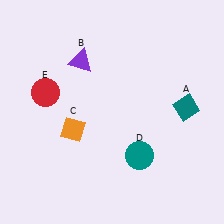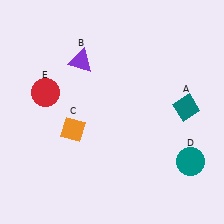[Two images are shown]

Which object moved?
The teal circle (D) moved right.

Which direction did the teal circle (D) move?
The teal circle (D) moved right.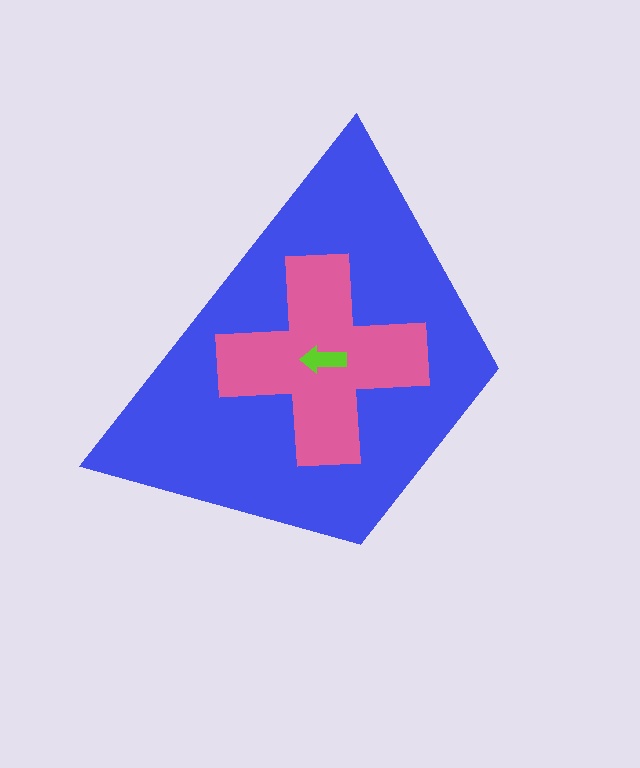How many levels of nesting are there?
3.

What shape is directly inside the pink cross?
The lime arrow.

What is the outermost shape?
The blue trapezoid.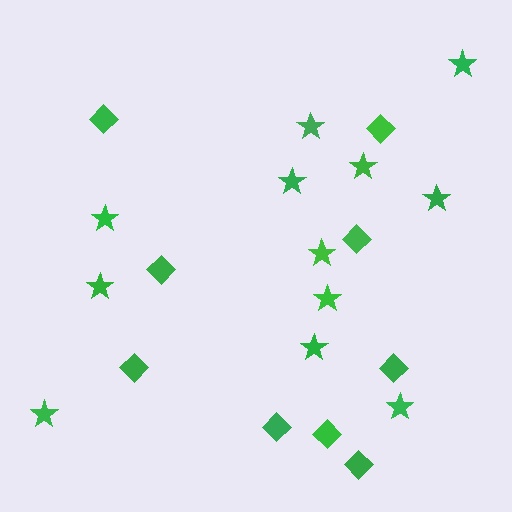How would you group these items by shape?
There are 2 groups: one group of diamonds (9) and one group of stars (12).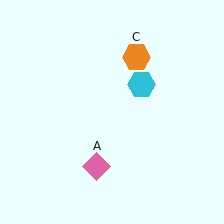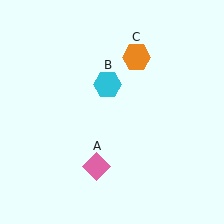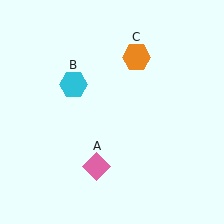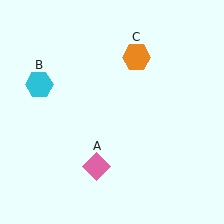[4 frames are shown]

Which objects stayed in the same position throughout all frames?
Pink diamond (object A) and orange hexagon (object C) remained stationary.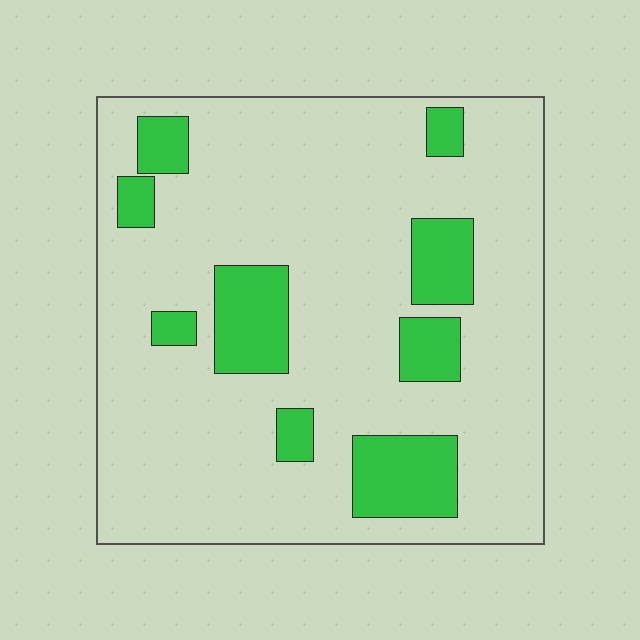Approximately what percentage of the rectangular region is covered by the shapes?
Approximately 20%.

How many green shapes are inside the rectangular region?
9.